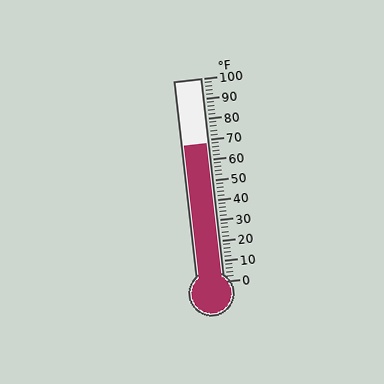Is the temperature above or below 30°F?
The temperature is above 30°F.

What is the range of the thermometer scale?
The thermometer scale ranges from 0°F to 100°F.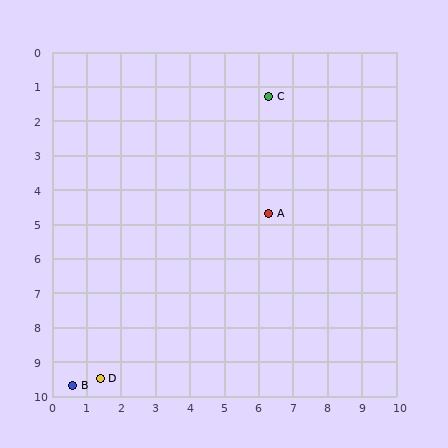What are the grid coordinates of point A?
Point A is at approximately (6.3, 4.7).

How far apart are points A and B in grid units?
Points A and B are about 7.6 grid units apart.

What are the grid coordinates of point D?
Point D is at approximately (1.4, 9.5).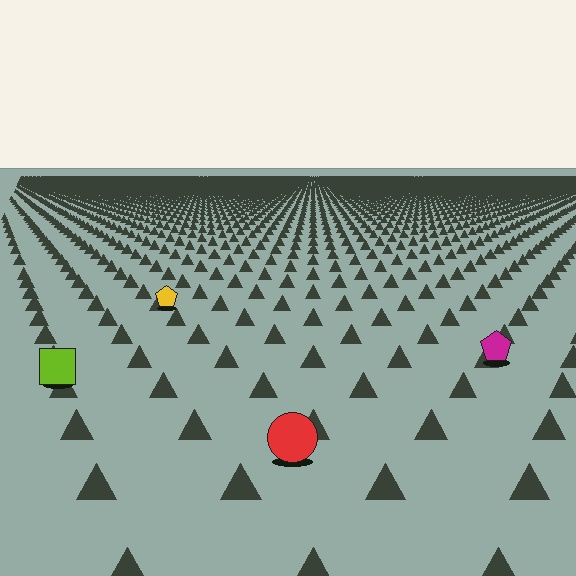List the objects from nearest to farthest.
From nearest to farthest: the red circle, the lime square, the magenta pentagon, the yellow pentagon.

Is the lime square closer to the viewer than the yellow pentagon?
Yes. The lime square is closer — you can tell from the texture gradient: the ground texture is coarser near it.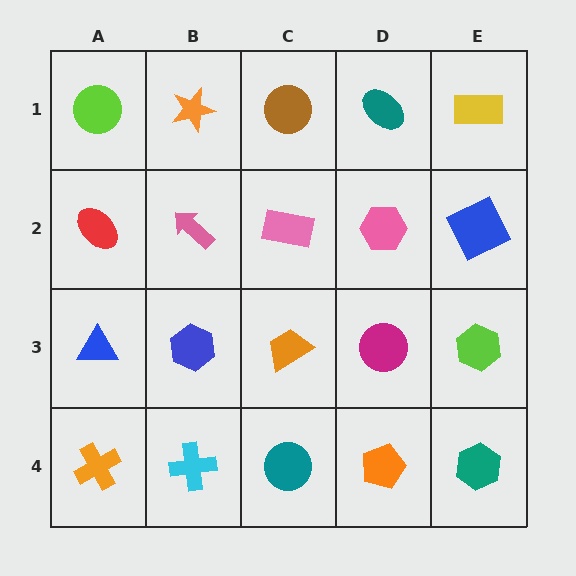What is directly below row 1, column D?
A pink hexagon.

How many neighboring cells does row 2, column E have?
3.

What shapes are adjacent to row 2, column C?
A brown circle (row 1, column C), an orange trapezoid (row 3, column C), a pink arrow (row 2, column B), a pink hexagon (row 2, column D).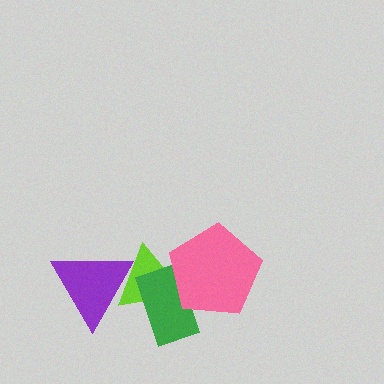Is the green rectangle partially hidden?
Yes, it is partially covered by another shape.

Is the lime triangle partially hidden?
Yes, it is partially covered by another shape.